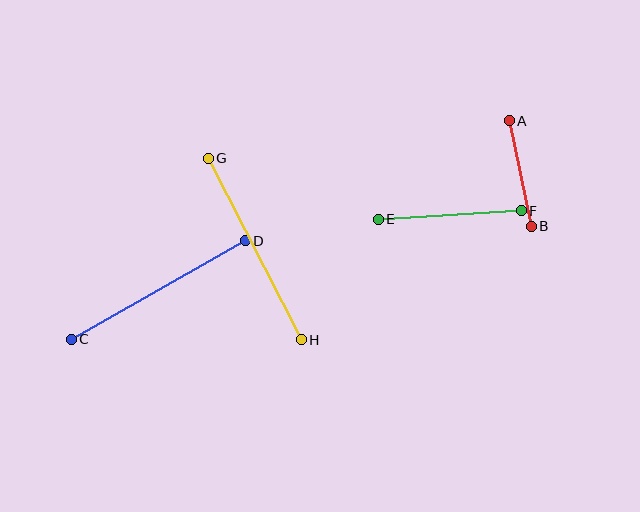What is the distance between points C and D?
The distance is approximately 200 pixels.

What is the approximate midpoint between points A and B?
The midpoint is at approximately (520, 173) pixels.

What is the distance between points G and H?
The distance is approximately 204 pixels.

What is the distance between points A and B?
The distance is approximately 108 pixels.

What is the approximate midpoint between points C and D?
The midpoint is at approximately (158, 290) pixels.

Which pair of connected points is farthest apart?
Points G and H are farthest apart.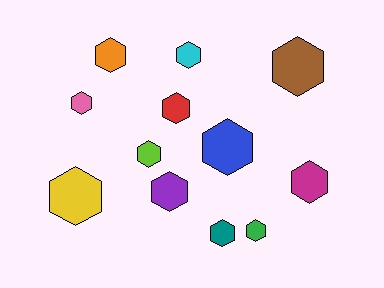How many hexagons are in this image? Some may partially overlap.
There are 12 hexagons.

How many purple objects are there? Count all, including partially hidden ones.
There is 1 purple object.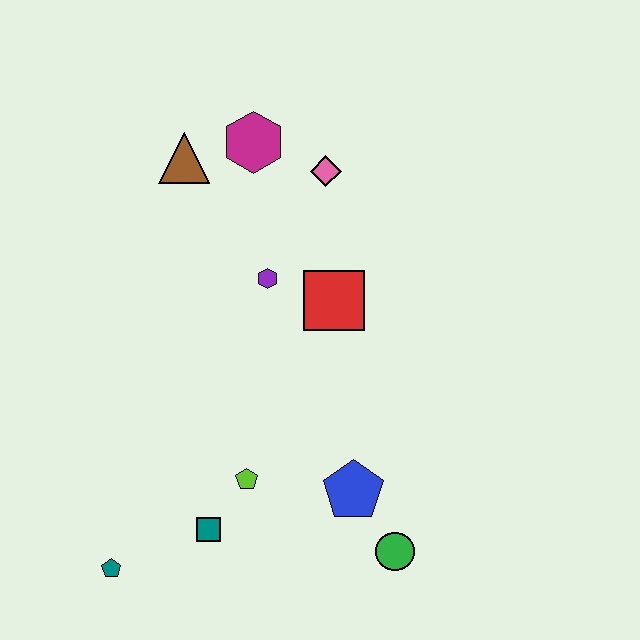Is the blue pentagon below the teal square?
No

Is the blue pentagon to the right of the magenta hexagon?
Yes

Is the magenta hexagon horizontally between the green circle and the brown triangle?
Yes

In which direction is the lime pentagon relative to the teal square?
The lime pentagon is above the teal square.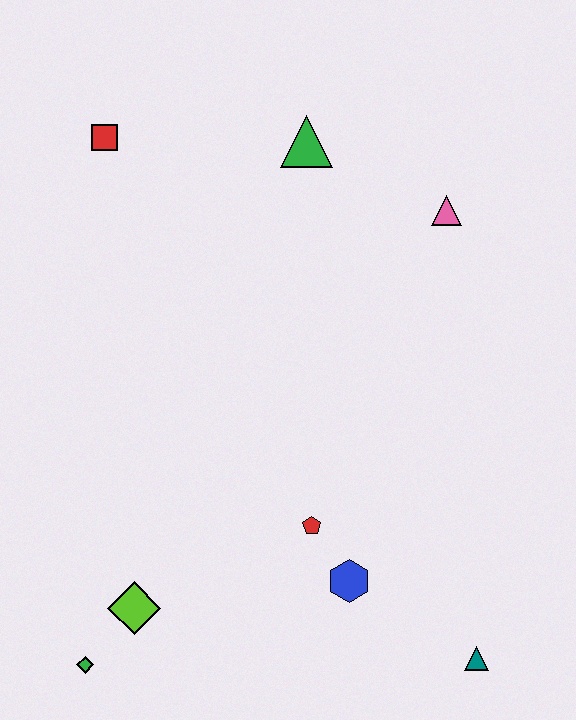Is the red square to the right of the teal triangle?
No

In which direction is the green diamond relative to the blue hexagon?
The green diamond is to the left of the blue hexagon.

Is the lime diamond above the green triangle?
No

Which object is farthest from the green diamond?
The pink triangle is farthest from the green diamond.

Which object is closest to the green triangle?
The pink triangle is closest to the green triangle.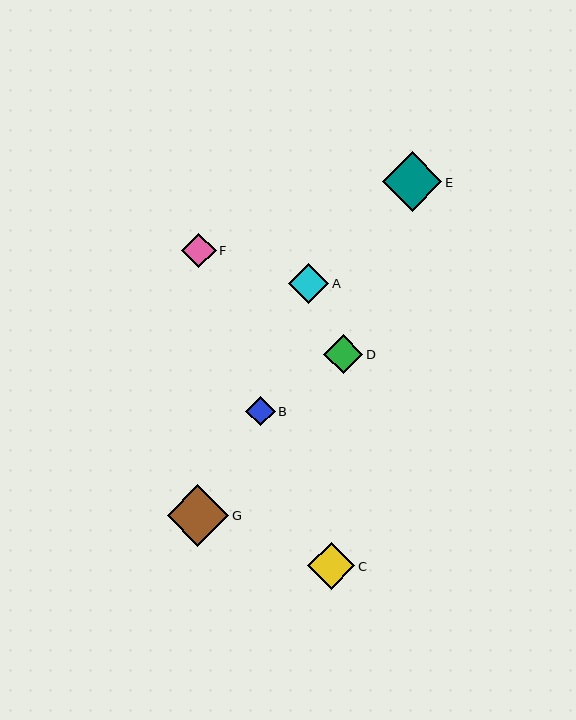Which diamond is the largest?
Diamond G is the largest with a size of approximately 61 pixels.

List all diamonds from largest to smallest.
From largest to smallest: G, E, C, A, D, F, B.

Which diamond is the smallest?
Diamond B is the smallest with a size of approximately 29 pixels.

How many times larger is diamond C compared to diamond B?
Diamond C is approximately 1.6 times the size of diamond B.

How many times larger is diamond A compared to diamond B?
Diamond A is approximately 1.4 times the size of diamond B.